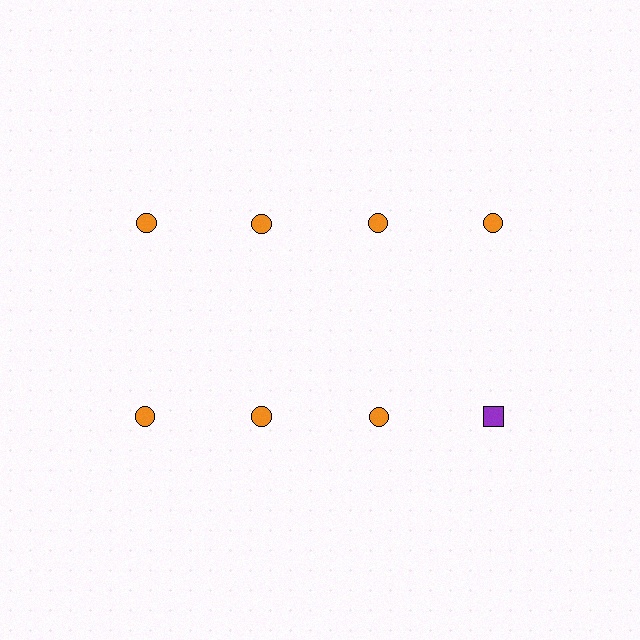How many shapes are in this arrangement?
There are 8 shapes arranged in a grid pattern.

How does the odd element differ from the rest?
It differs in both color (purple instead of orange) and shape (square instead of circle).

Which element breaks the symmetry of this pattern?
The purple square in the second row, second from right column breaks the symmetry. All other shapes are orange circles.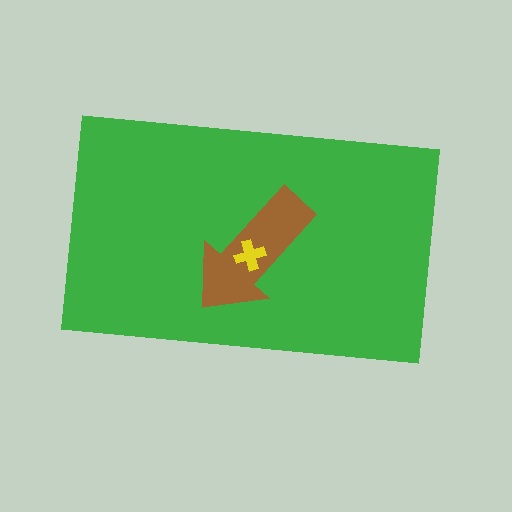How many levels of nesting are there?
3.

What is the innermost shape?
The yellow cross.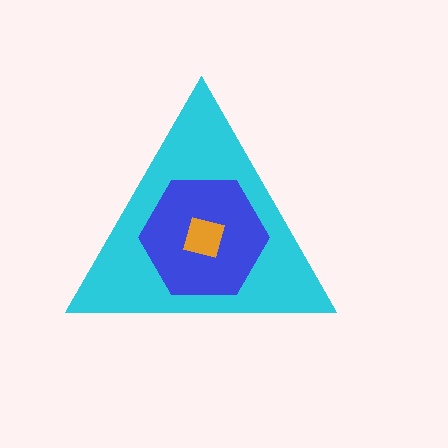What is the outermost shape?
The cyan triangle.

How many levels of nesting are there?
3.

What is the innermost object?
The orange square.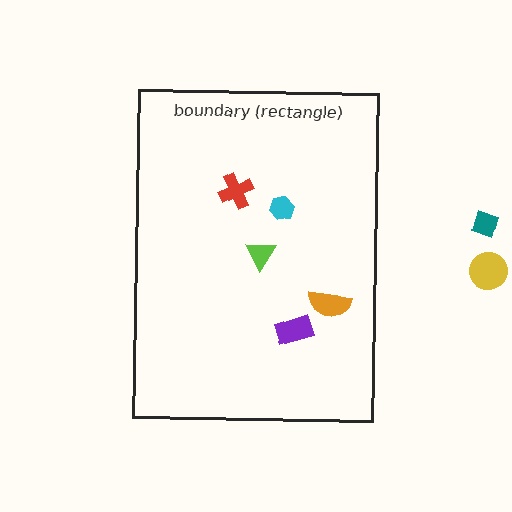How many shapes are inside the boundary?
5 inside, 2 outside.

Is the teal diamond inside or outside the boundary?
Outside.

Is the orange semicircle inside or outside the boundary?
Inside.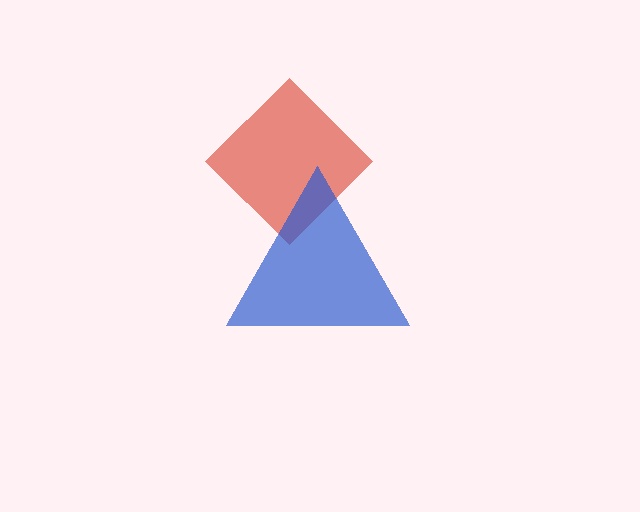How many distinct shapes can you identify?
There are 2 distinct shapes: a red diamond, a blue triangle.